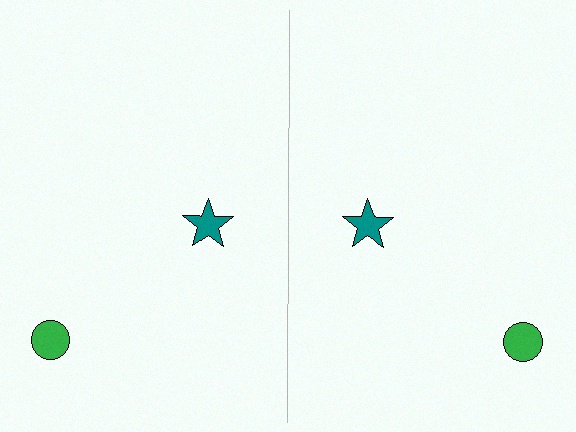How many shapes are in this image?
There are 4 shapes in this image.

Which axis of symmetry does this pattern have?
The pattern has a vertical axis of symmetry running through the center of the image.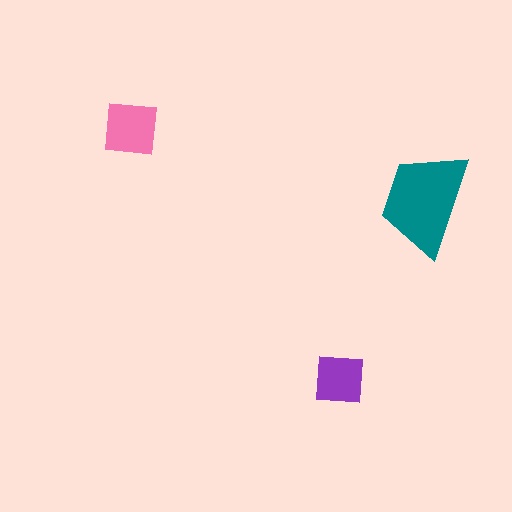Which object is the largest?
The teal trapezoid.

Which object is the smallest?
The purple square.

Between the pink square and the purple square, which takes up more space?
The pink square.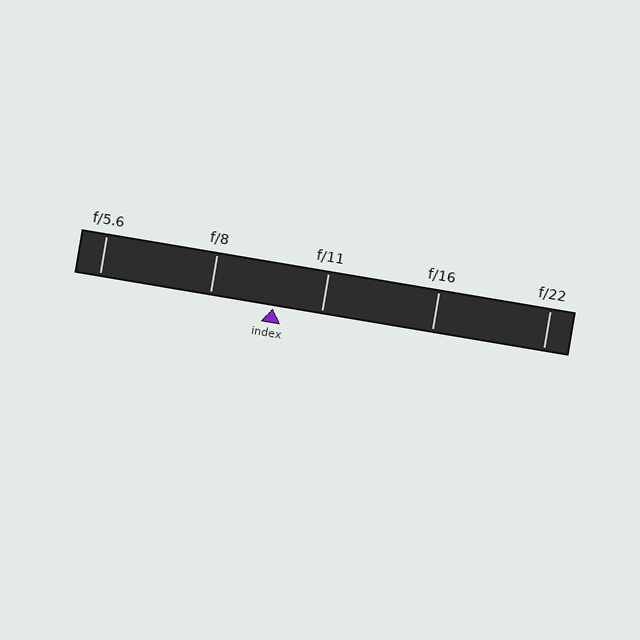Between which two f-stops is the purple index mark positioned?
The index mark is between f/8 and f/11.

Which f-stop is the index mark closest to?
The index mark is closest to f/11.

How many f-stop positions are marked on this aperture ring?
There are 5 f-stop positions marked.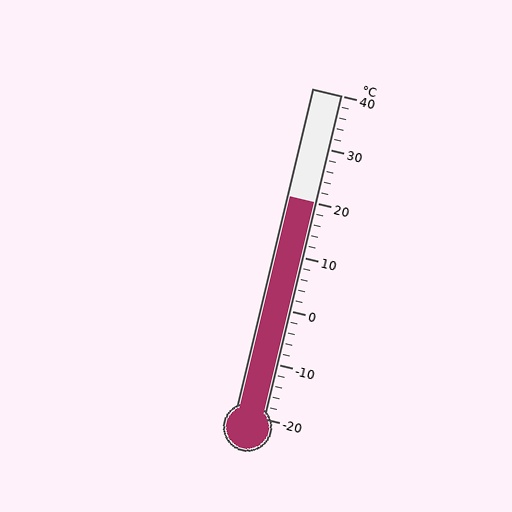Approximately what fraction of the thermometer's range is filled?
The thermometer is filled to approximately 65% of its range.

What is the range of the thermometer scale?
The thermometer scale ranges from -20°C to 40°C.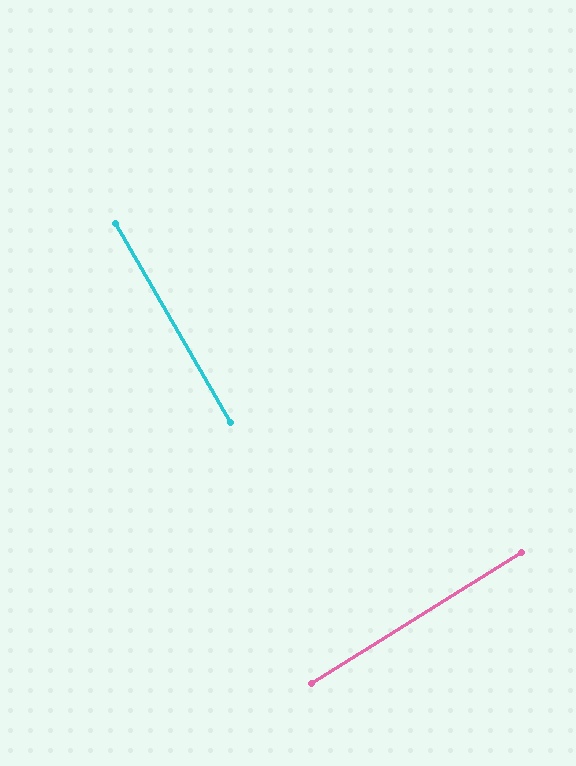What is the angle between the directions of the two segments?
Approximately 88 degrees.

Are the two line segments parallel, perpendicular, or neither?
Perpendicular — they meet at approximately 88°.